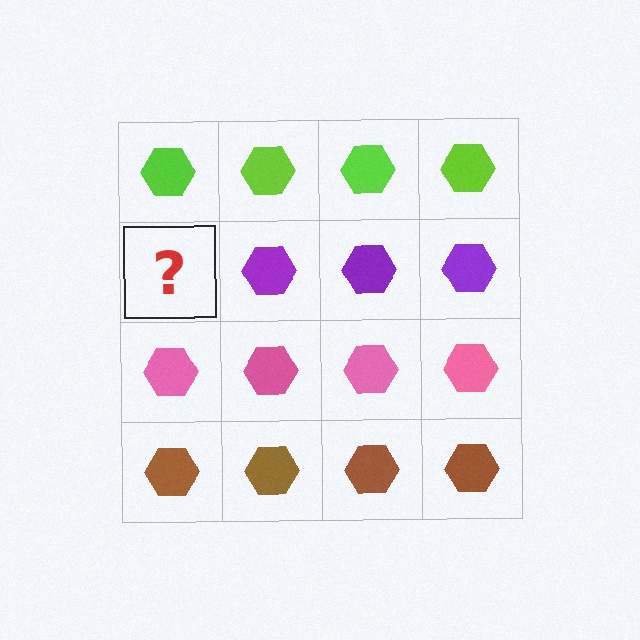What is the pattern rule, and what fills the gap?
The rule is that each row has a consistent color. The gap should be filled with a purple hexagon.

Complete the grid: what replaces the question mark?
The question mark should be replaced with a purple hexagon.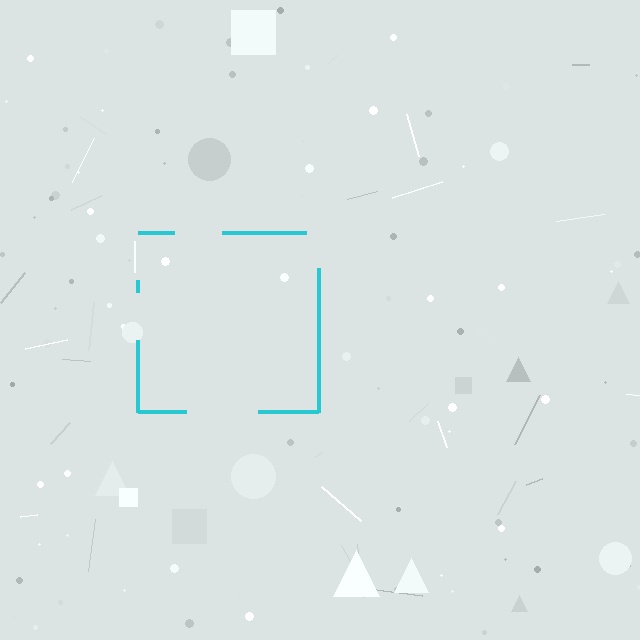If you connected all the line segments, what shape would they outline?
They would outline a square.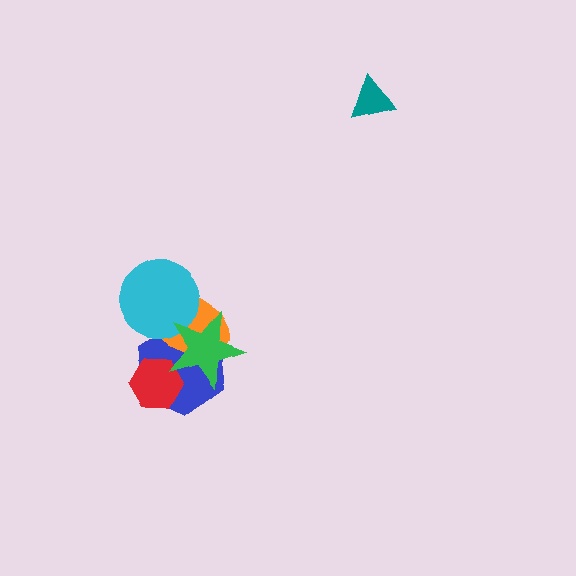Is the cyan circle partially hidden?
Yes, it is partially covered by another shape.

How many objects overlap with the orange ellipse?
3 objects overlap with the orange ellipse.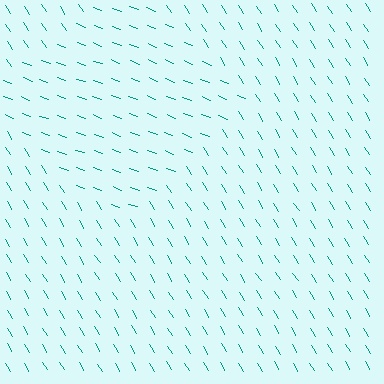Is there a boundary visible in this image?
Yes, there is a texture boundary formed by a change in line orientation.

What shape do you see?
I see a diamond.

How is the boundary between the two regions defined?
The boundary is defined purely by a change in line orientation (approximately 38 degrees difference). All lines are the same color and thickness.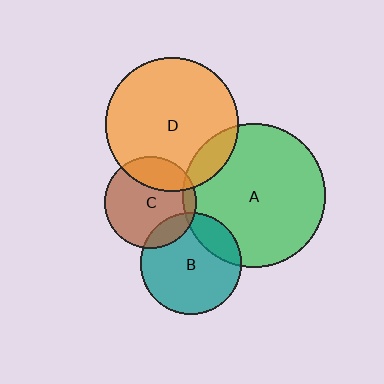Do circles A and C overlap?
Yes.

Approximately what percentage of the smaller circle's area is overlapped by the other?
Approximately 10%.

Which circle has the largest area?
Circle A (green).